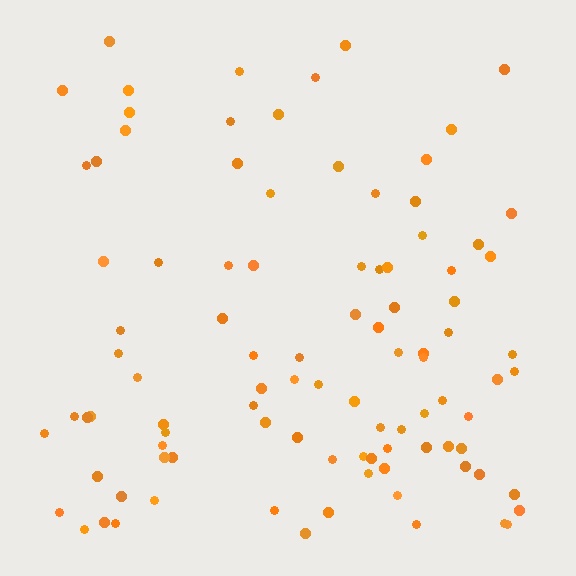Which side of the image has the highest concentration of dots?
The bottom.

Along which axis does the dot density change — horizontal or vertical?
Vertical.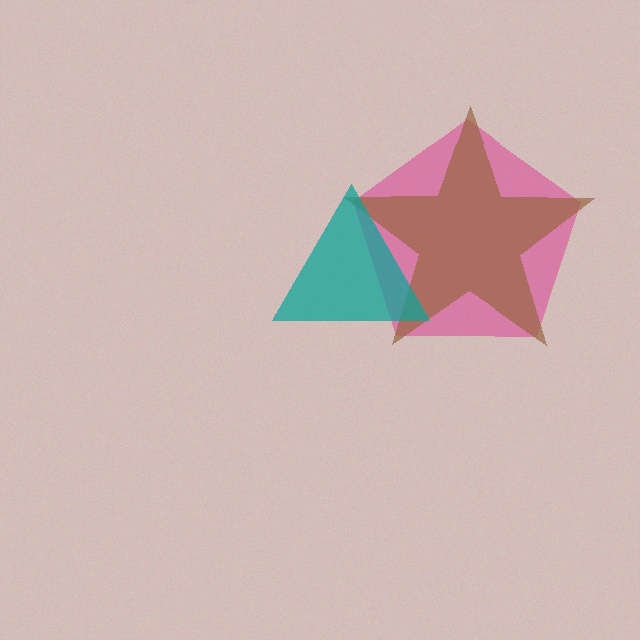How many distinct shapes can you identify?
There are 3 distinct shapes: a pink pentagon, a brown star, a teal triangle.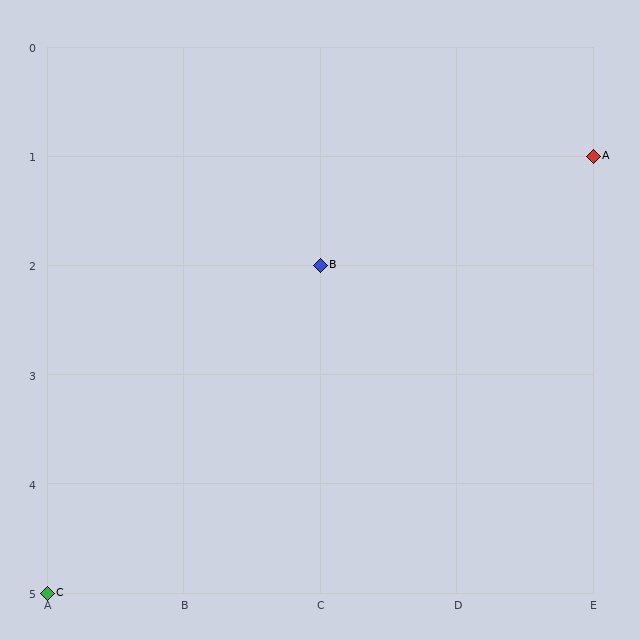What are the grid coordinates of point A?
Point A is at grid coordinates (E, 1).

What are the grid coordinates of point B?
Point B is at grid coordinates (C, 2).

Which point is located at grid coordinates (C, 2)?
Point B is at (C, 2).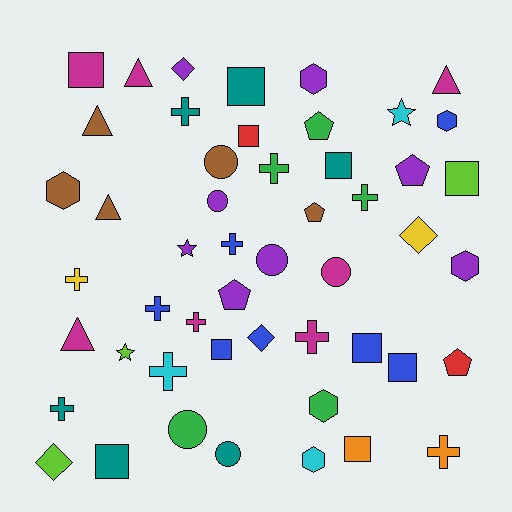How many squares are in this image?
There are 10 squares.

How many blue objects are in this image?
There are 7 blue objects.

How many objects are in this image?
There are 50 objects.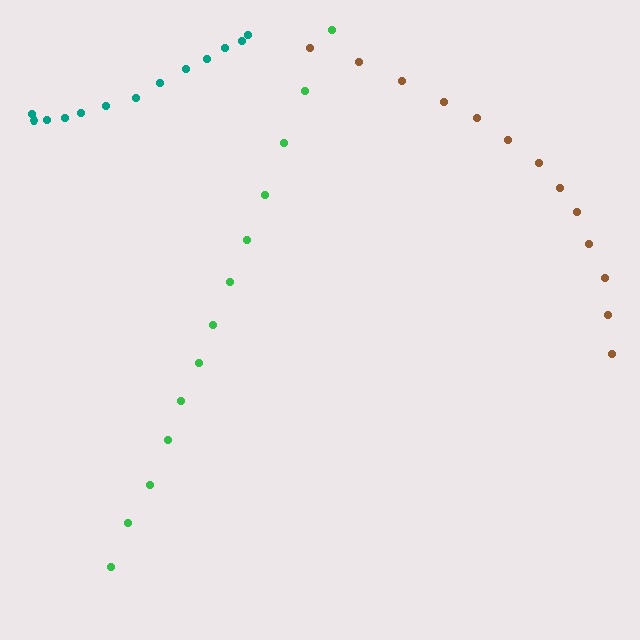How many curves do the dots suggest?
There are 3 distinct paths.